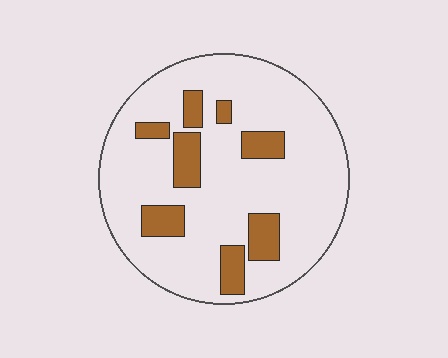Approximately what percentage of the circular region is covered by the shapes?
Approximately 20%.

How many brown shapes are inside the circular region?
8.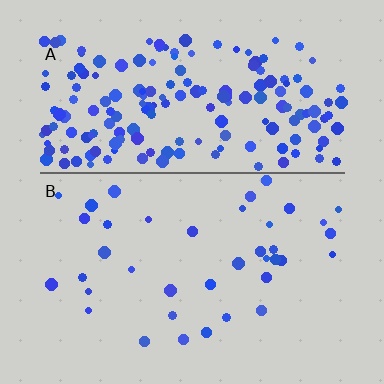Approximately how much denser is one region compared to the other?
Approximately 4.8× — region A over region B.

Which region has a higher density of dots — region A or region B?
A (the top).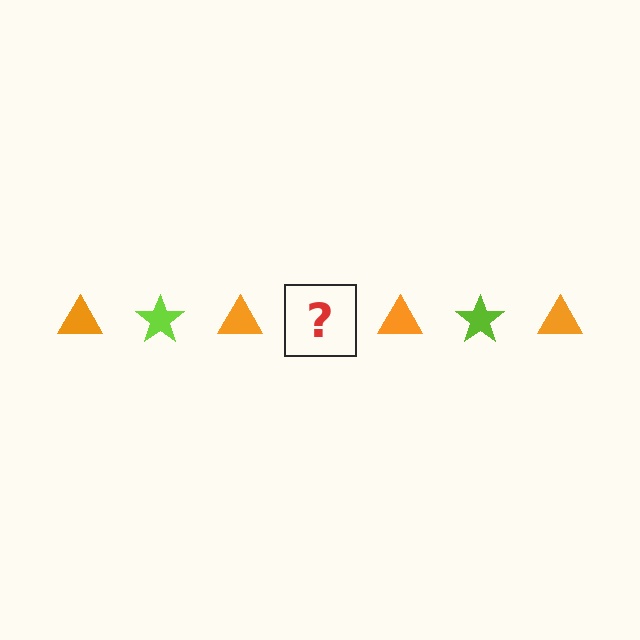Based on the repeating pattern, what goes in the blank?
The blank should be a lime star.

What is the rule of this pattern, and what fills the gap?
The rule is that the pattern alternates between orange triangle and lime star. The gap should be filled with a lime star.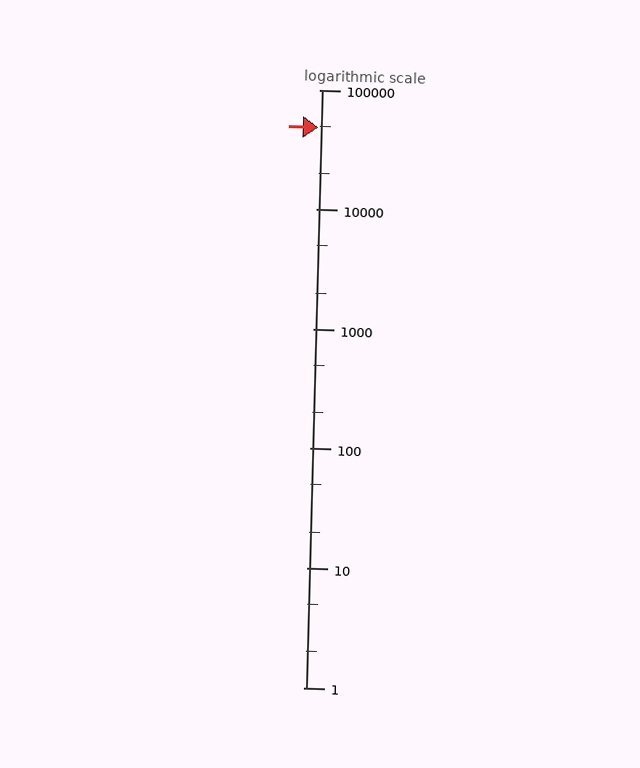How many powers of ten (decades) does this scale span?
The scale spans 5 decades, from 1 to 100000.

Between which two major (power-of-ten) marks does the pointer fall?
The pointer is between 10000 and 100000.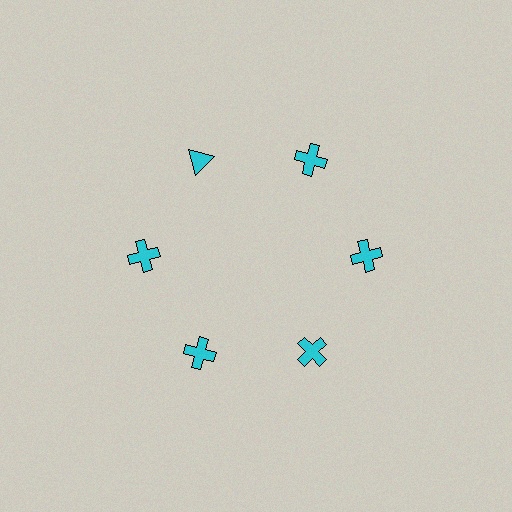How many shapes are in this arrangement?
There are 6 shapes arranged in a ring pattern.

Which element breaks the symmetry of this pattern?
The cyan triangle at roughly the 11 o'clock position breaks the symmetry. All other shapes are cyan crosses.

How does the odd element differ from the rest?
It has a different shape: triangle instead of cross.